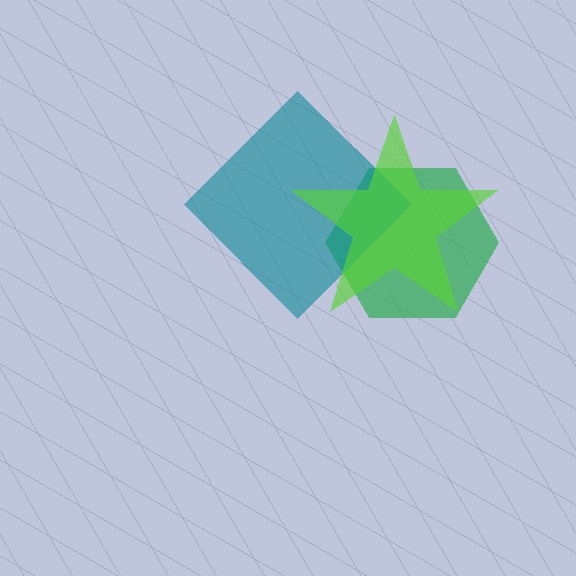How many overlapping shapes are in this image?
There are 3 overlapping shapes in the image.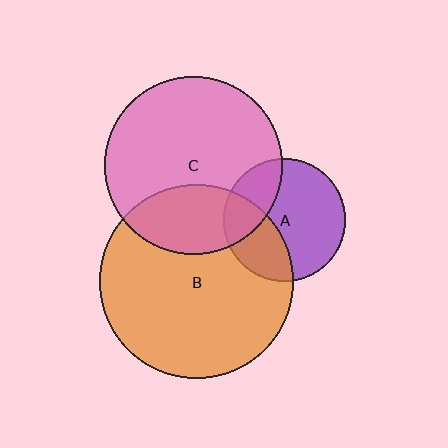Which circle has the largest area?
Circle B (orange).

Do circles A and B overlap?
Yes.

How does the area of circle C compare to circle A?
Approximately 2.1 times.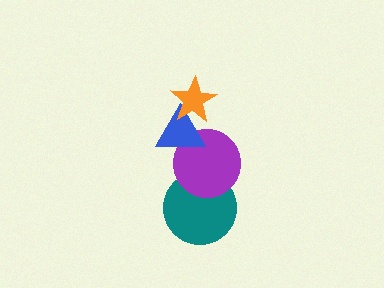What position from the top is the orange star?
The orange star is 1st from the top.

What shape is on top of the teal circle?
The purple circle is on top of the teal circle.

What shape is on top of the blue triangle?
The orange star is on top of the blue triangle.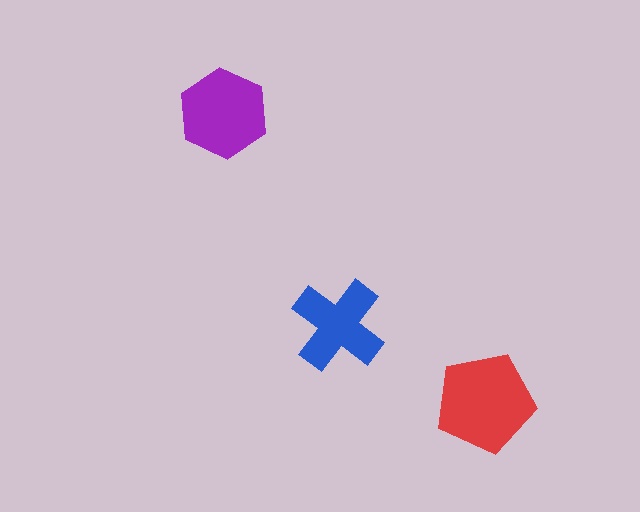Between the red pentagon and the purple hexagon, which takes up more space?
The red pentagon.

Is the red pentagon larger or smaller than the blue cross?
Larger.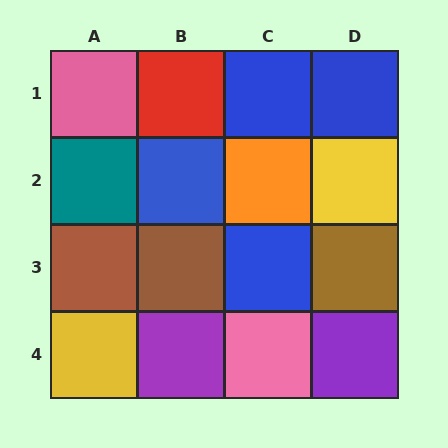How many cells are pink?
2 cells are pink.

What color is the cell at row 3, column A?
Brown.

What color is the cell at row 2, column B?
Blue.